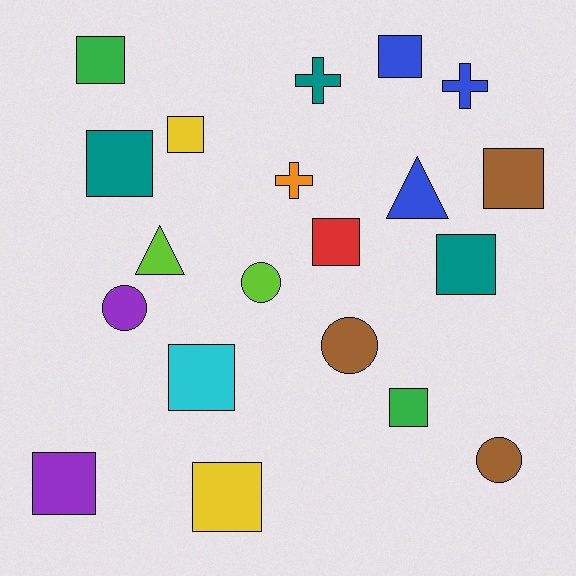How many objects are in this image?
There are 20 objects.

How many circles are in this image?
There are 4 circles.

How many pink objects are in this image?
There are no pink objects.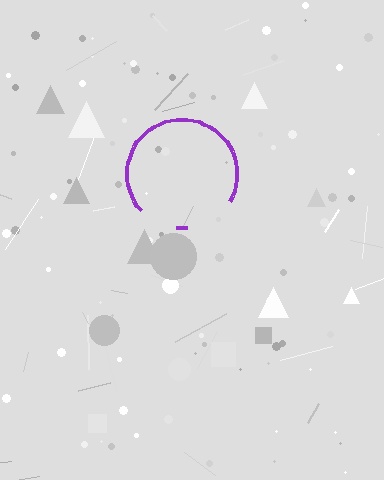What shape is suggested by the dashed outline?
The dashed outline suggests a circle.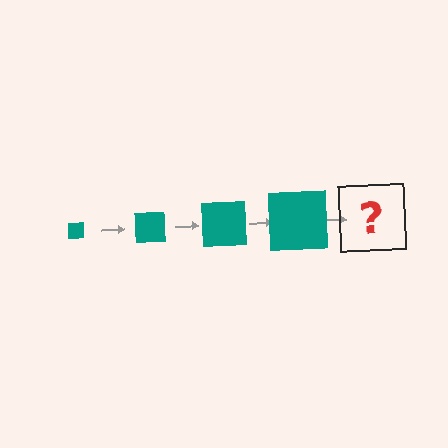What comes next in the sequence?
The next element should be a teal square, larger than the previous one.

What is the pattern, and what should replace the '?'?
The pattern is that the square gets progressively larger each step. The '?' should be a teal square, larger than the previous one.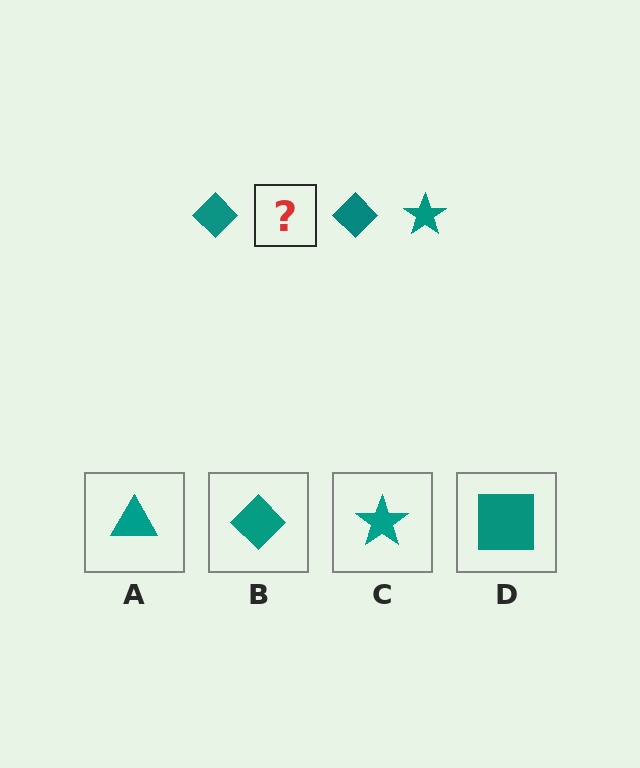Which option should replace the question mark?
Option C.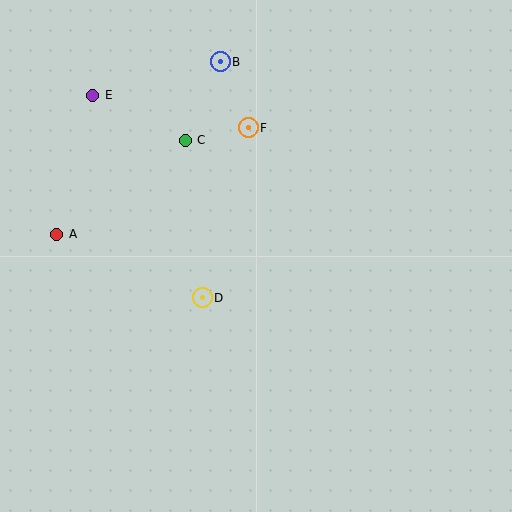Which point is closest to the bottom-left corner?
Point A is closest to the bottom-left corner.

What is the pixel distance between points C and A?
The distance between C and A is 159 pixels.